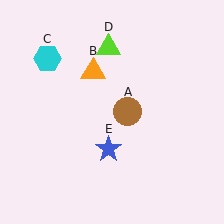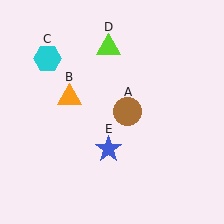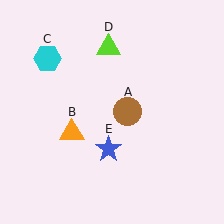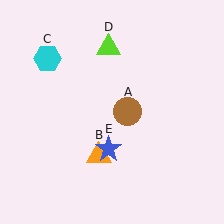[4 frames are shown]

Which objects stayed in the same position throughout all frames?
Brown circle (object A) and cyan hexagon (object C) and lime triangle (object D) and blue star (object E) remained stationary.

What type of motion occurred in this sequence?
The orange triangle (object B) rotated counterclockwise around the center of the scene.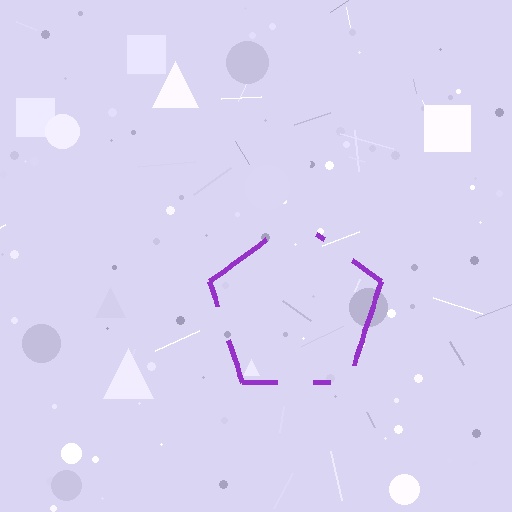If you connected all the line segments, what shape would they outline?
They would outline a pentagon.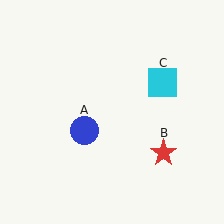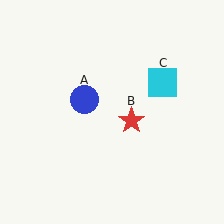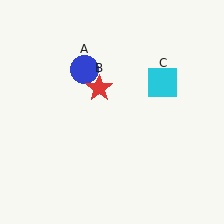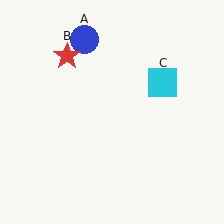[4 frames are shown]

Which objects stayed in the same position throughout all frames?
Cyan square (object C) remained stationary.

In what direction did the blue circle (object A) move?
The blue circle (object A) moved up.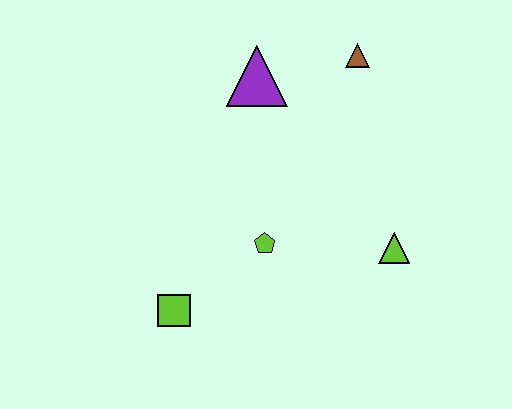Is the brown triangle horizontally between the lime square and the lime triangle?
Yes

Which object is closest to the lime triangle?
The lime pentagon is closest to the lime triangle.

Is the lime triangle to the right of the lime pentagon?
Yes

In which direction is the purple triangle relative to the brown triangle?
The purple triangle is to the left of the brown triangle.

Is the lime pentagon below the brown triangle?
Yes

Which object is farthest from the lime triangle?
The lime square is farthest from the lime triangle.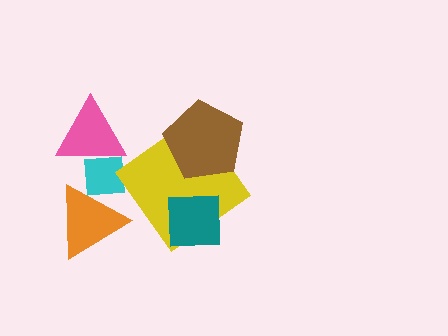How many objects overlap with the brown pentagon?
1 object overlaps with the brown pentagon.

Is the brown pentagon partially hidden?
No, no other shape covers it.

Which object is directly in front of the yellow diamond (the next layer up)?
The teal square is directly in front of the yellow diamond.